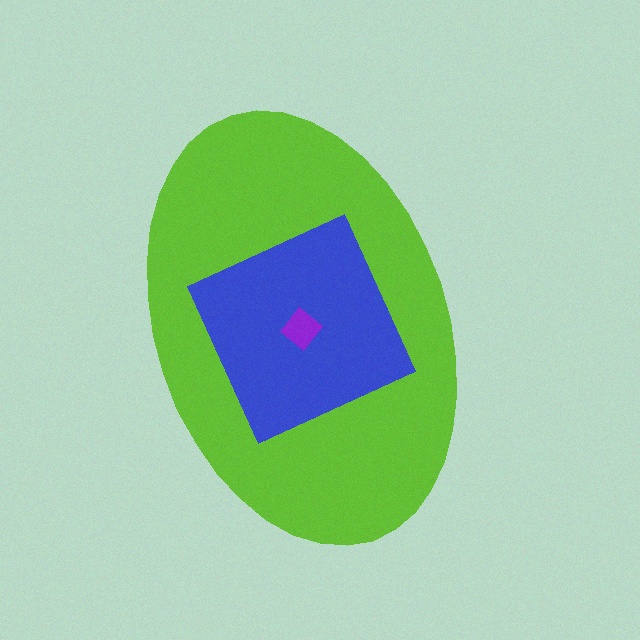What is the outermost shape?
The lime ellipse.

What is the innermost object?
The purple diamond.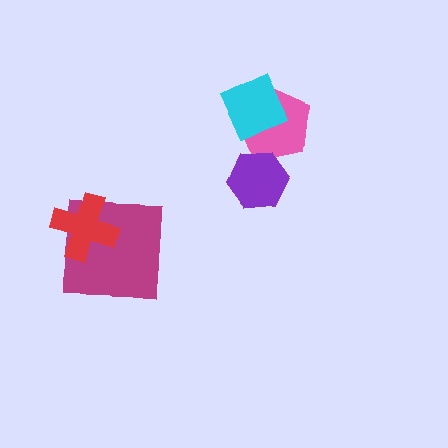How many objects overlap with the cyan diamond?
1 object overlaps with the cyan diamond.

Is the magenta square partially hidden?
Yes, it is partially covered by another shape.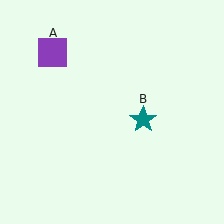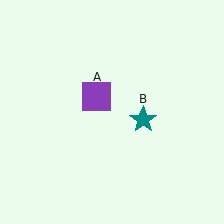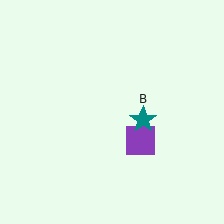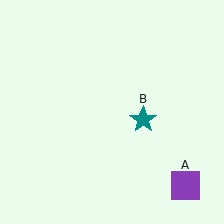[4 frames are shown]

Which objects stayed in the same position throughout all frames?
Teal star (object B) remained stationary.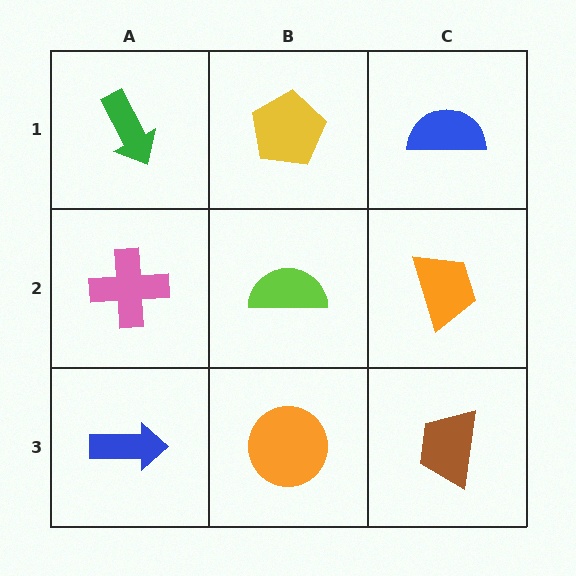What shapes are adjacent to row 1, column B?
A lime semicircle (row 2, column B), a green arrow (row 1, column A), a blue semicircle (row 1, column C).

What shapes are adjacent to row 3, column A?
A pink cross (row 2, column A), an orange circle (row 3, column B).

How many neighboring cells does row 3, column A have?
2.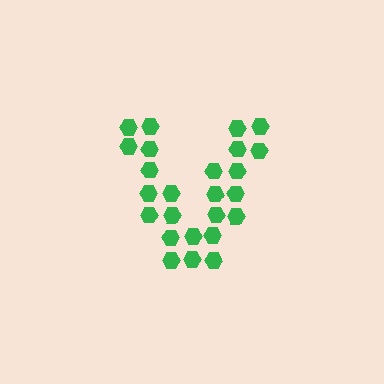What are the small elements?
The small elements are hexagons.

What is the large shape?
The large shape is the letter V.